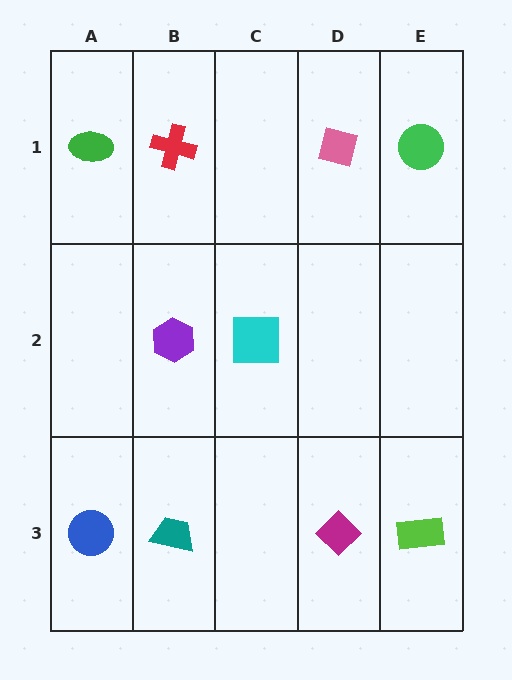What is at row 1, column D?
A pink square.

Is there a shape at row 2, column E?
No, that cell is empty.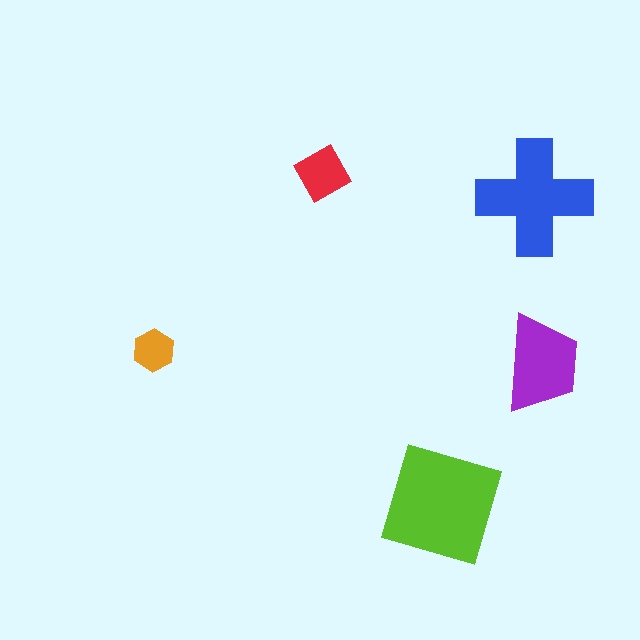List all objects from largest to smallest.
The lime square, the blue cross, the purple trapezoid, the red diamond, the orange hexagon.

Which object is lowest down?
The lime square is bottommost.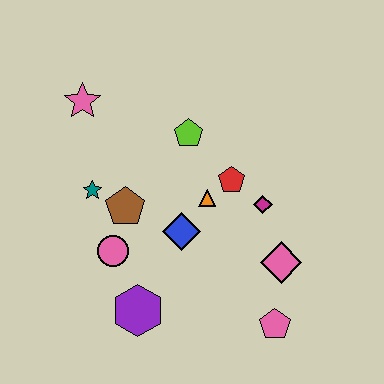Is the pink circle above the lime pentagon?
No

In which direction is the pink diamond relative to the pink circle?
The pink diamond is to the right of the pink circle.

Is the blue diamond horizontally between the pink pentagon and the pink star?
Yes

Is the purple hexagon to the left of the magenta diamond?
Yes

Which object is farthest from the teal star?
The pink pentagon is farthest from the teal star.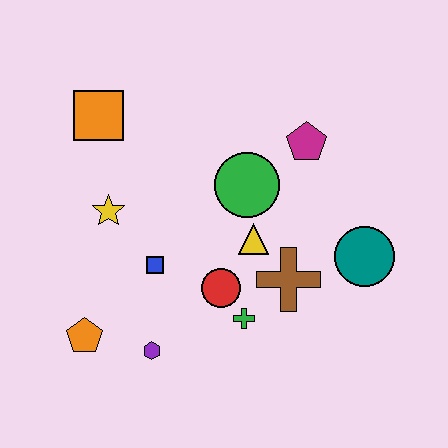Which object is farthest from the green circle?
The orange pentagon is farthest from the green circle.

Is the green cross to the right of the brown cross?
No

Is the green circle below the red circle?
No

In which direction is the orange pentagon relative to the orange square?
The orange pentagon is below the orange square.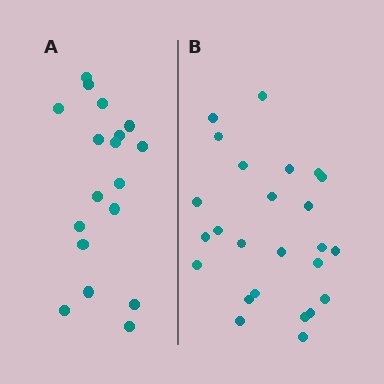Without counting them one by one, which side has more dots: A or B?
Region B (the right region) has more dots.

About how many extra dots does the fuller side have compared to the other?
Region B has roughly 8 or so more dots than region A.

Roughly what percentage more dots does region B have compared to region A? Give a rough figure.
About 40% more.